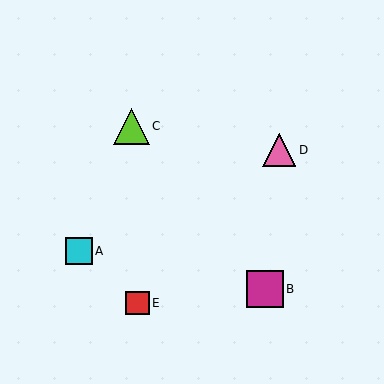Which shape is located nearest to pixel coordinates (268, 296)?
The magenta square (labeled B) at (265, 289) is nearest to that location.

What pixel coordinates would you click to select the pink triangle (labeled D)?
Click at (279, 150) to select the pink triangle D.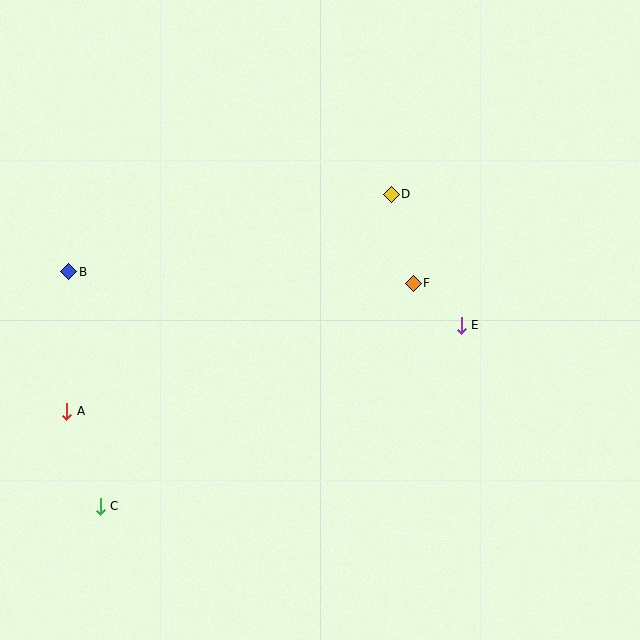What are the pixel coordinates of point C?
Point C is at (100, 506).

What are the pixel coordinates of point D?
Point D is at (391, 194).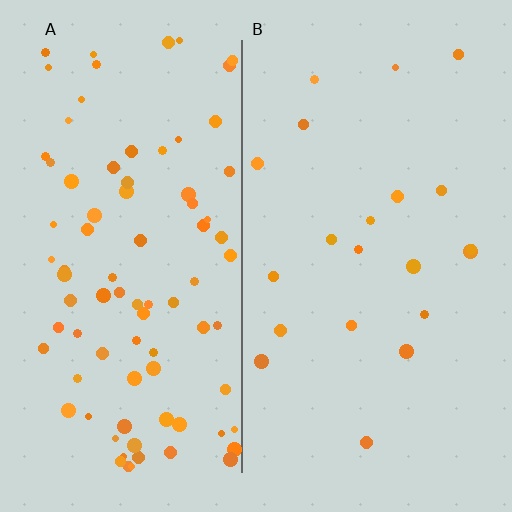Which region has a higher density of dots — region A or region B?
A (the left).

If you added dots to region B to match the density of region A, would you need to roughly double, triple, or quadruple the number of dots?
Approximately quadruple.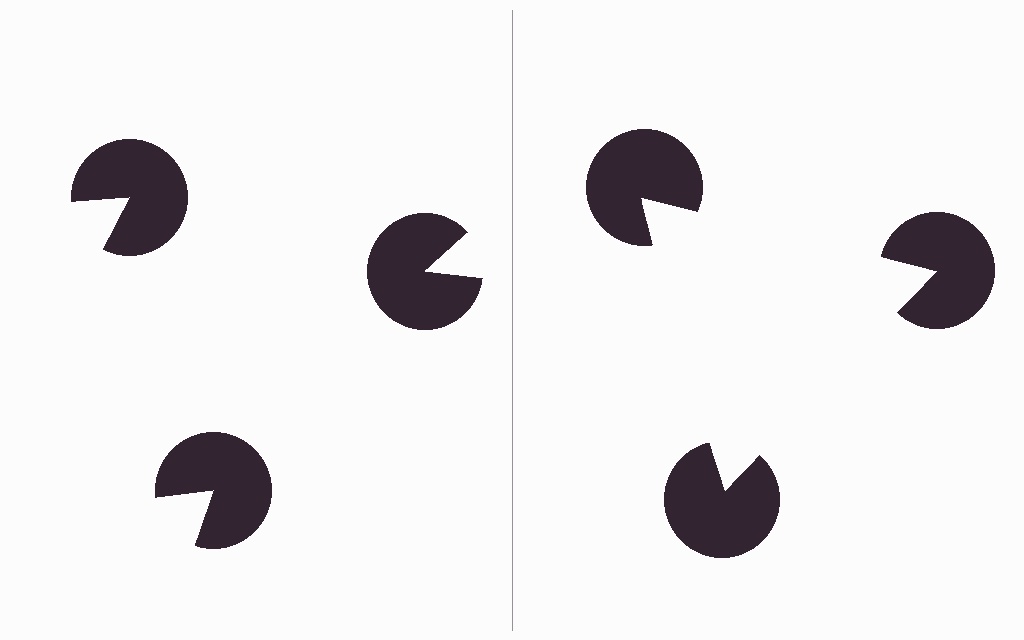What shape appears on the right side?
An illusory triangle.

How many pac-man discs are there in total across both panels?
6 — 3 on each side.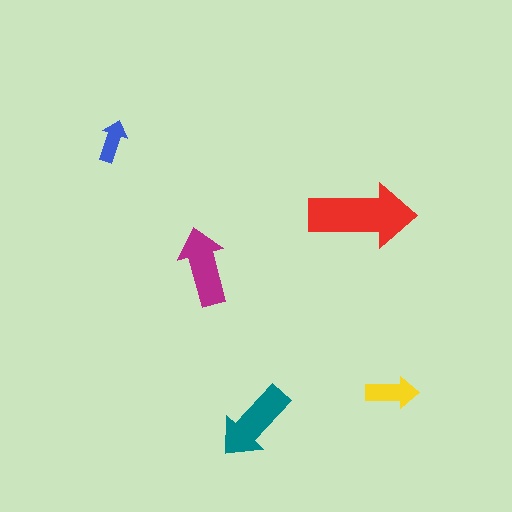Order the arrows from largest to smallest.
the red one, the teal one, the magenta one, the yellow one, the blue one.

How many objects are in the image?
There are 5 objects in the image.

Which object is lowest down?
The teal arrow is bottommost.